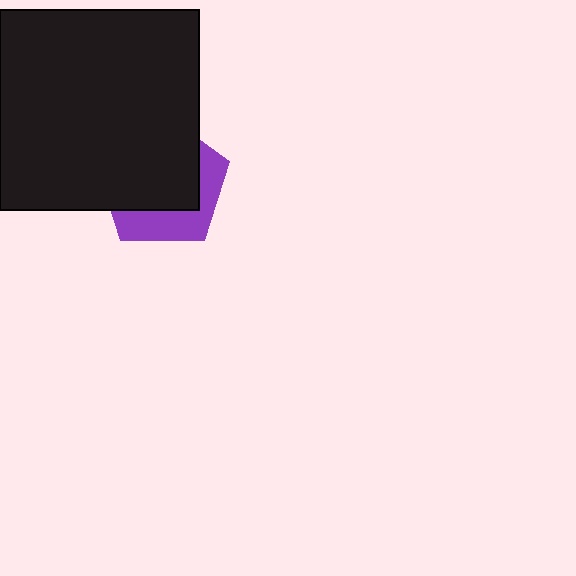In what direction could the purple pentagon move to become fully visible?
The purple pentagon could move toward the lower-right. That would shift it out from behind the black square entirely.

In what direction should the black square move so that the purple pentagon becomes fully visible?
The black square should move toward the upper-left. That is the shortest direction to clear the overlap and leave the purple pentagon fully visible.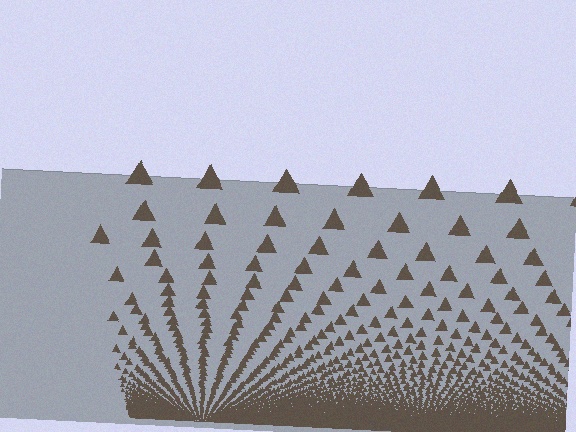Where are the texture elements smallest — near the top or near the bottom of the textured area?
Near the bottom.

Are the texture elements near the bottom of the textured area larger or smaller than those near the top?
Smaller. The gradient is inverted — elements near the bottom are smaller and denser.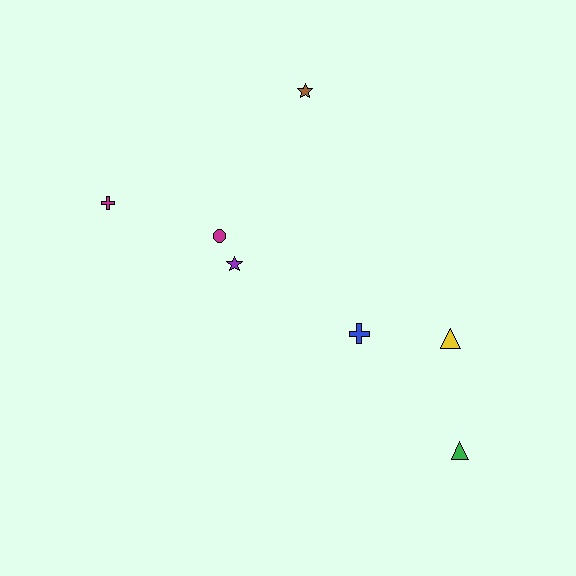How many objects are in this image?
There are 7 objects.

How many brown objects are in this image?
There is 1 brown object.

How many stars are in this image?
There are 2 stars.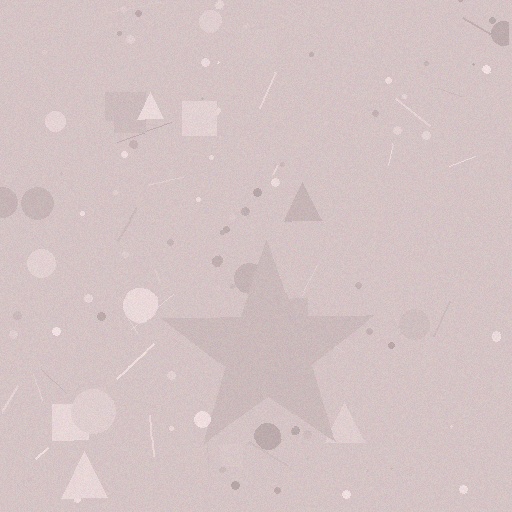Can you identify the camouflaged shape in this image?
The camouflaged shape is a star.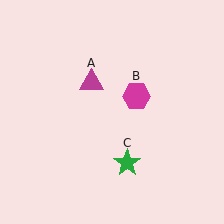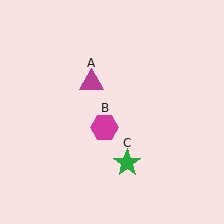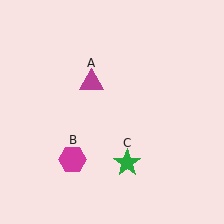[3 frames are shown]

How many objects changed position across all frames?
1 object changed position: magenta hexagon (object B).